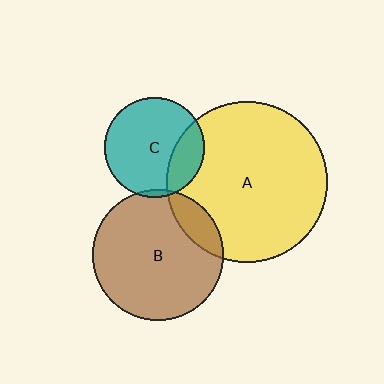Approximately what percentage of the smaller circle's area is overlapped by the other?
Approximately 15%.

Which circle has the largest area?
Circle A (yellow).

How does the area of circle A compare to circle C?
Approximately 2.6 times.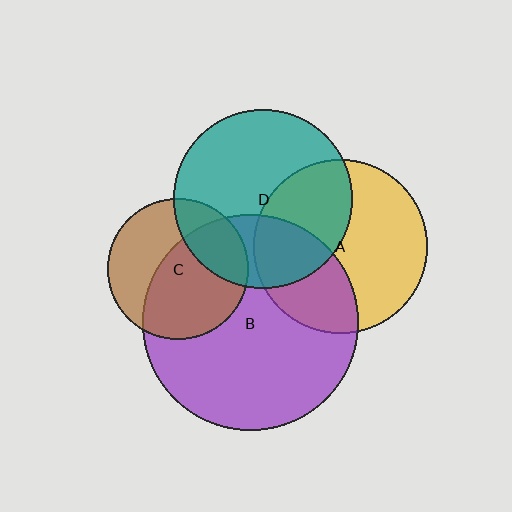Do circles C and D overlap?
Yes.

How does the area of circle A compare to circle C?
Approximately 1.5 times.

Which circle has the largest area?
Circle B (purple).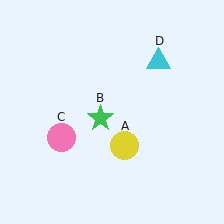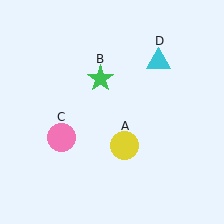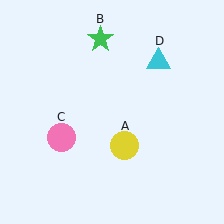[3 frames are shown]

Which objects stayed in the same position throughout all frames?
Yellow circle (object A) and pink circle (object C) and cyan triangle (object D) remained stationary.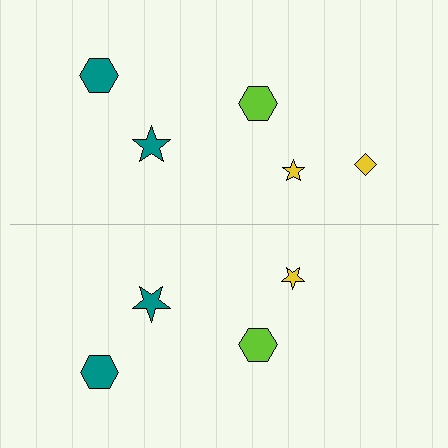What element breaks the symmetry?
A yellow diamond is missing from the bottom side.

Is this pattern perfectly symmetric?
No, the pattern is not perfectly symmetric. A yellow diamond is missing from the bottom side.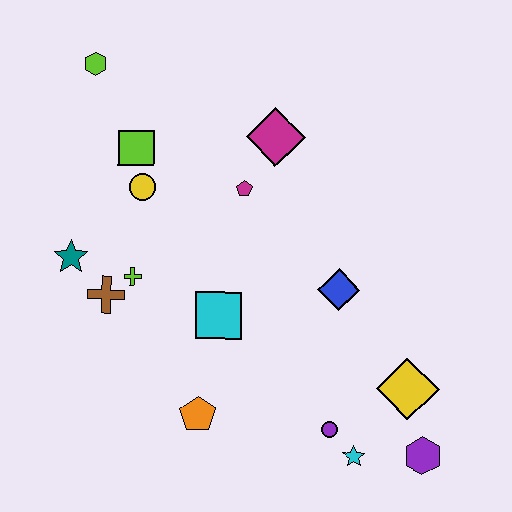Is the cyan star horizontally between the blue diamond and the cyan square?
No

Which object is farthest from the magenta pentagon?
The purple hexagon is farthest from the magenta pentagon.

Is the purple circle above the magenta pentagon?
No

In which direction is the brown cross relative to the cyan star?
The brown cross is to the left of the cyan star.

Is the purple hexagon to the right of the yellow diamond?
Yes